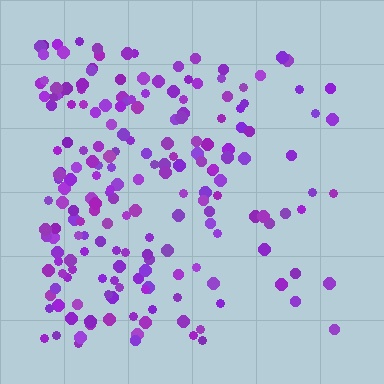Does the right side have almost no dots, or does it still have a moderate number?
Still a moderate number, just noticeably fewer than the left.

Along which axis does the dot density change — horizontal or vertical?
Horizontal.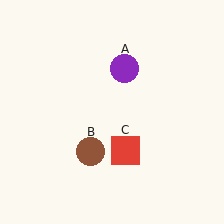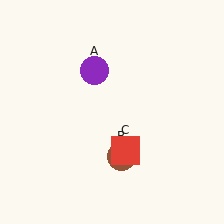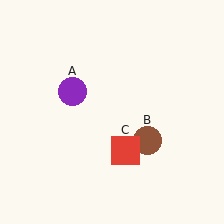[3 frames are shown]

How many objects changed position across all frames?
2 objects changed position: purple circle (object A), brown circle (object B).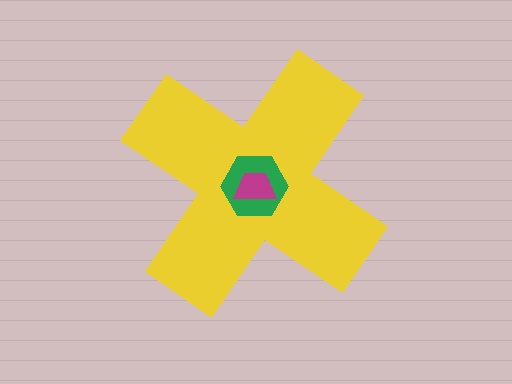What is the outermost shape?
The yellow cross.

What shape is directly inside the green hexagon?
The magenta trapezoid.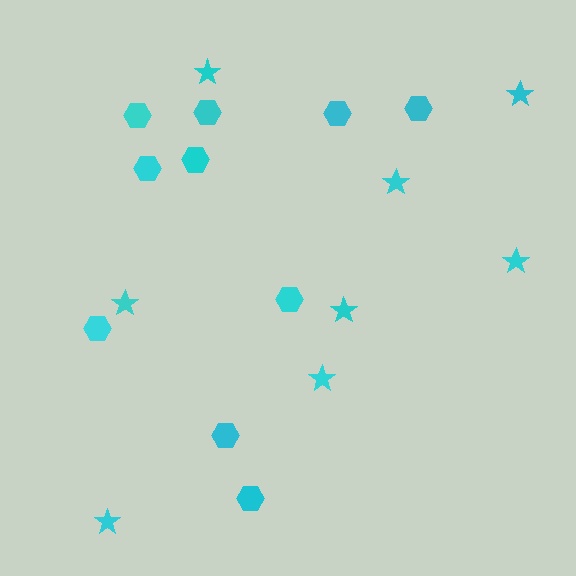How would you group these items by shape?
There are 2 groups: one group of hexagons (10) and one group of stars (8).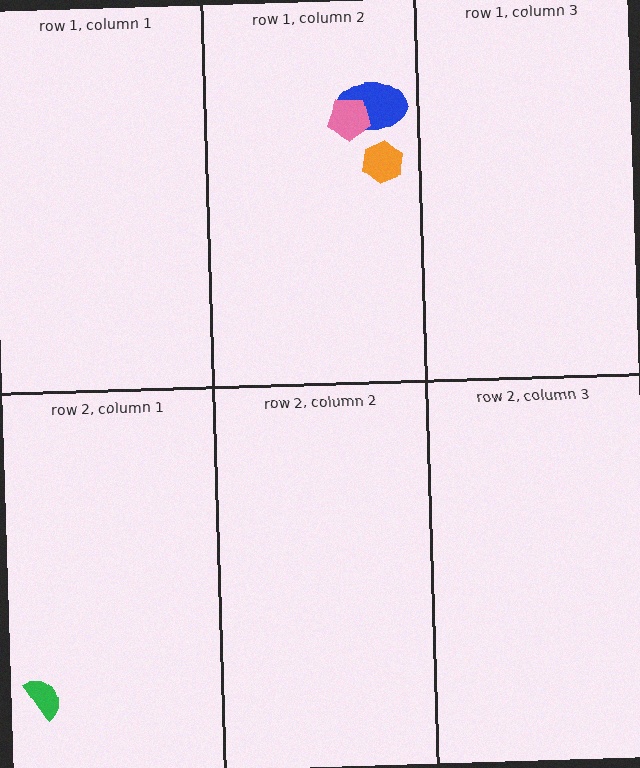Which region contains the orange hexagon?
The row 1, column 2 region.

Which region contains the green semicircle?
The row 2, column 1 region.